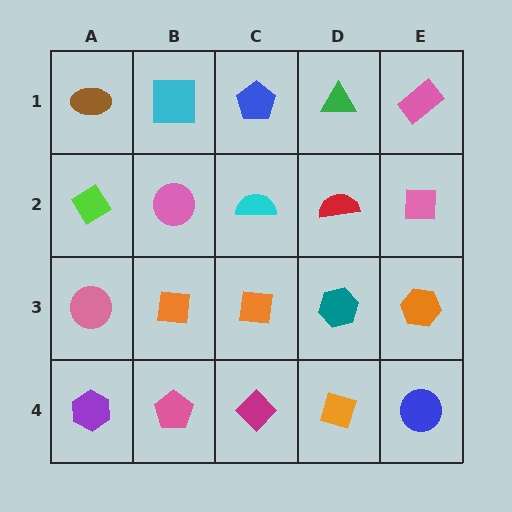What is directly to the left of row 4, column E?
An orange diamond.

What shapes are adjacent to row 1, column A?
A lime diamond (row 2, column A), a cyan square (row 1, column B).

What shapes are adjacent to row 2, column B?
A cyan square (row 1, column B), an orange square (row 3, column B), a lime diamond (row 2, column A), a cyan semicircle (row 2, column C).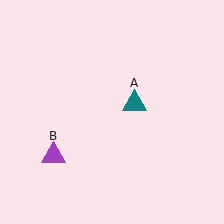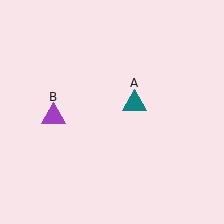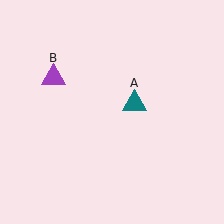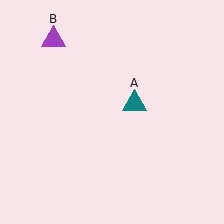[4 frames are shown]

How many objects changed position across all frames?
1 object changed position: purple triangle (object B).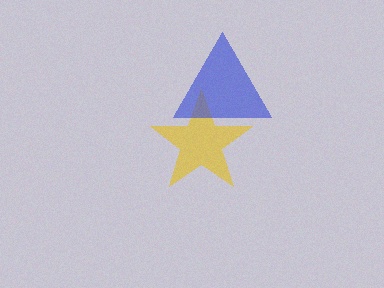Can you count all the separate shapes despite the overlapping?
Yes, there are 2 separate shapes.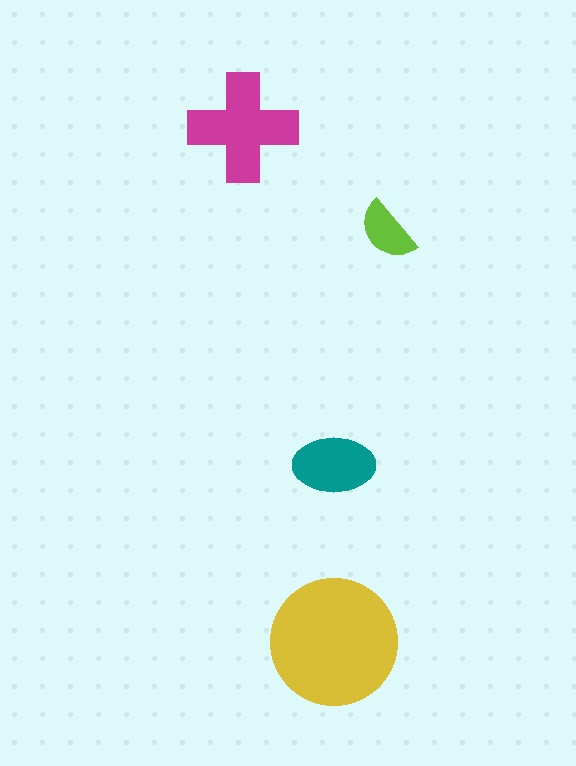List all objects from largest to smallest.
The yellow circle, the magenta cross, the teal ellipse, the lime semicircle.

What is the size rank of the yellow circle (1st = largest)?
1st.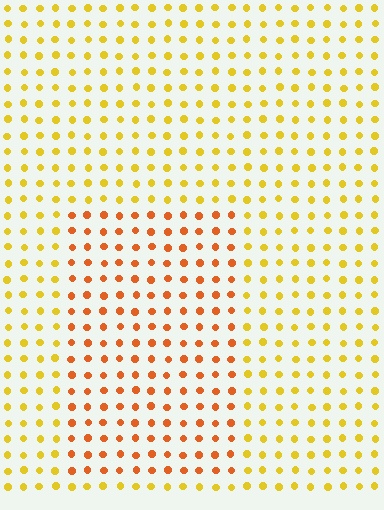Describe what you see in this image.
The image is filled with small yellow elements in a uniform arrangement. A rectangle-shaped region is visible where the elements are tinted to a slightly different hue, forming a subtle color boundary.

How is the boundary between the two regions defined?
The boundary is defined purely by a slight shift in hue (about 33 degrees). Spacing, size, and orientation are identical on both sides.